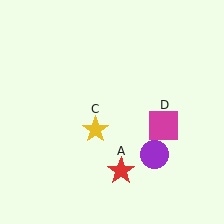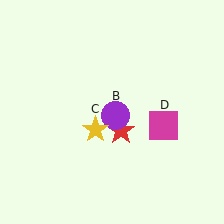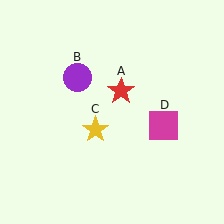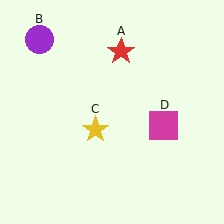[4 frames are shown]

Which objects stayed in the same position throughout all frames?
Yellow star (object C) and magenta square (object D) remained stationary.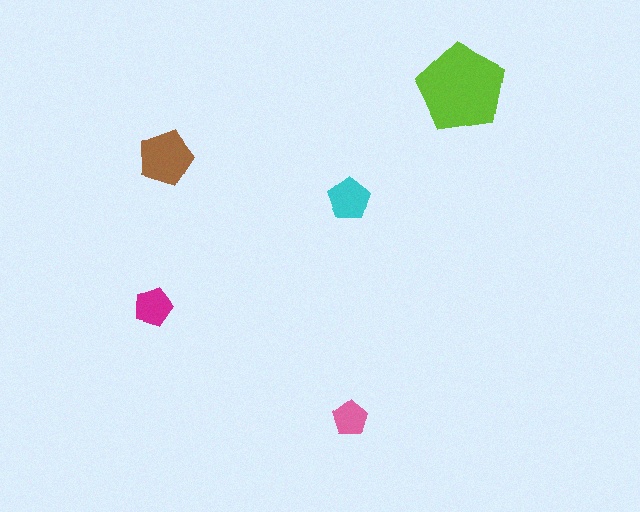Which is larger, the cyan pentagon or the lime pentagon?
The lime one.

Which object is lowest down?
The pink pentagon is bottommost.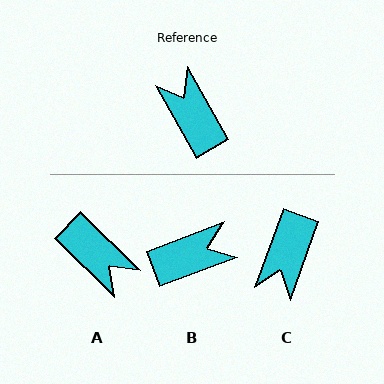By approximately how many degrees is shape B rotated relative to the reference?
Approximately 99 degrees clockwise.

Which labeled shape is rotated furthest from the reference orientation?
A, about 164 degrees away.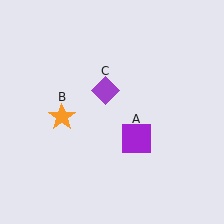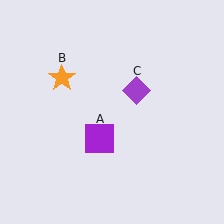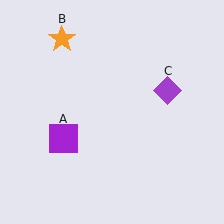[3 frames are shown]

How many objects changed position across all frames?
3 objects changed position: purple square (object A), orange star (object B), purple diamond (object C).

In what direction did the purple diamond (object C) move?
The purple diamond (object C) moved right.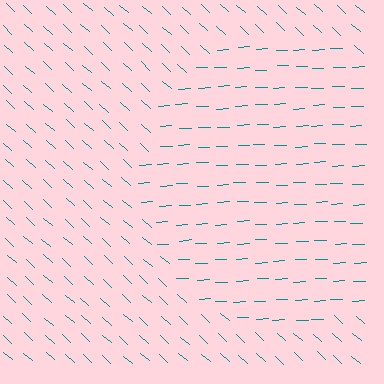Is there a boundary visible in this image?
Yes, there is a texture boundary formed by a change in line orientation.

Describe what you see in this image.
The image is filled with small teal line segments. A circle region in the image has lines oriented differently from the surrounding lines, creating a visible texture boundary.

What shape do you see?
I see a circle.